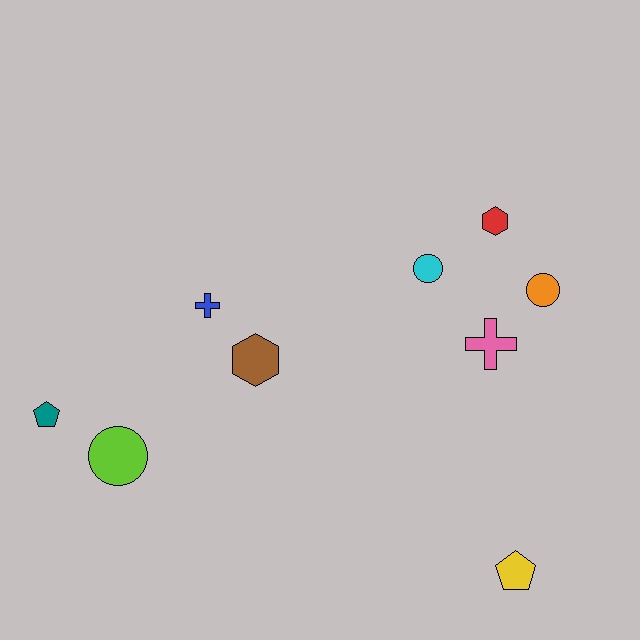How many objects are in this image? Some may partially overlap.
There are 9 objects.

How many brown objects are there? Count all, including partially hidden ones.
There is 1 brown object.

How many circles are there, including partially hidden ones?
There are 3 circles.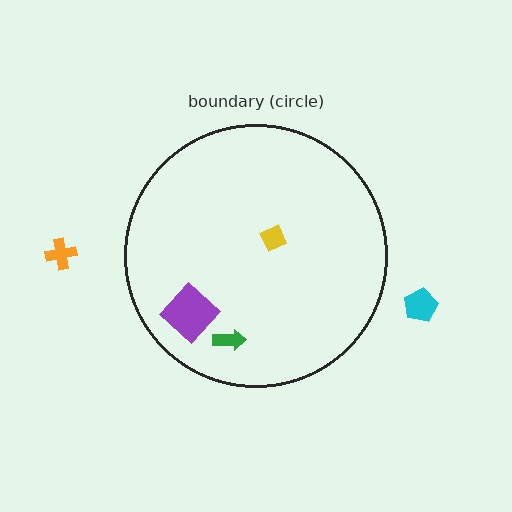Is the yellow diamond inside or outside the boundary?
Inside.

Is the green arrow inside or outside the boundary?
Inside.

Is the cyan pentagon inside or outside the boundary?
Outside.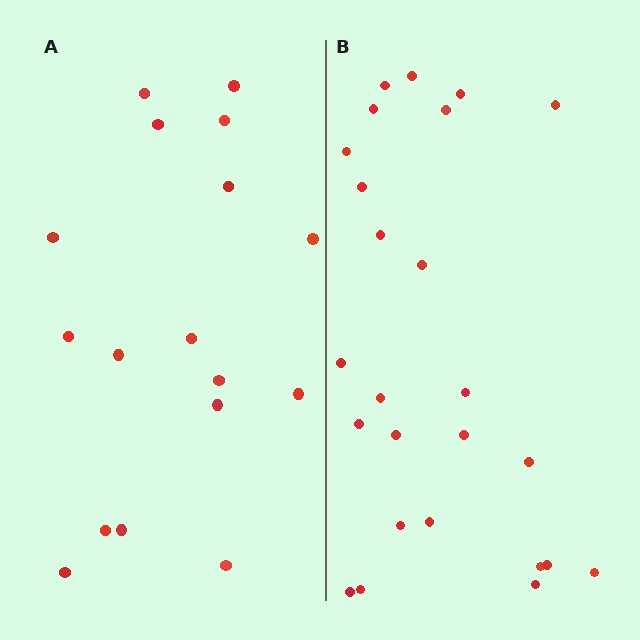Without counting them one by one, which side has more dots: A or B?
Region B (the right region) has more dots.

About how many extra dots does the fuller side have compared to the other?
Region B has roughly 8 or so more dots than region A.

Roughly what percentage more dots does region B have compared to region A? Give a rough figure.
About 45% more.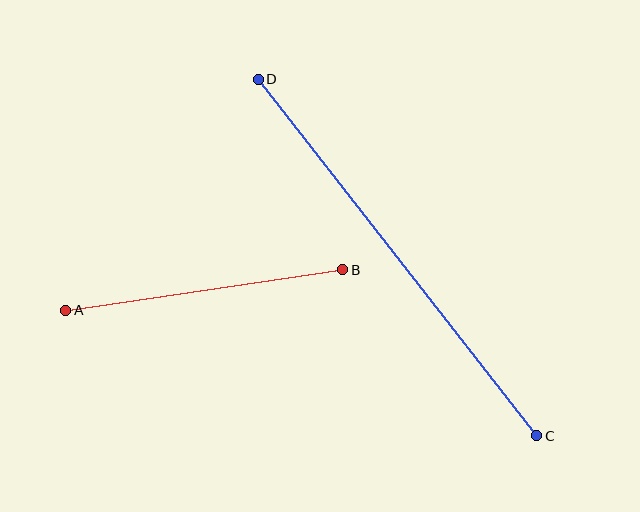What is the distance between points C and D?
The distance is approximately 452 pixels.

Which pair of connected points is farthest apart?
Points C and D are farthest apart.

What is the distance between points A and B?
The distance is approximately 280 pixels.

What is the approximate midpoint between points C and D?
The midpoint is at approximately (397, 258) pixels.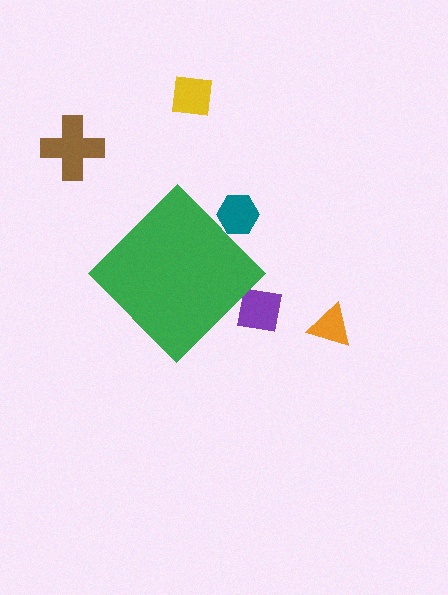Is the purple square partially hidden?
Yes, the purple square is partially hidden behind the green diamond.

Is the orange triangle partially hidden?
No, the orange triangle is fully visible.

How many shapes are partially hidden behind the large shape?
2 shapes are partially hidden.